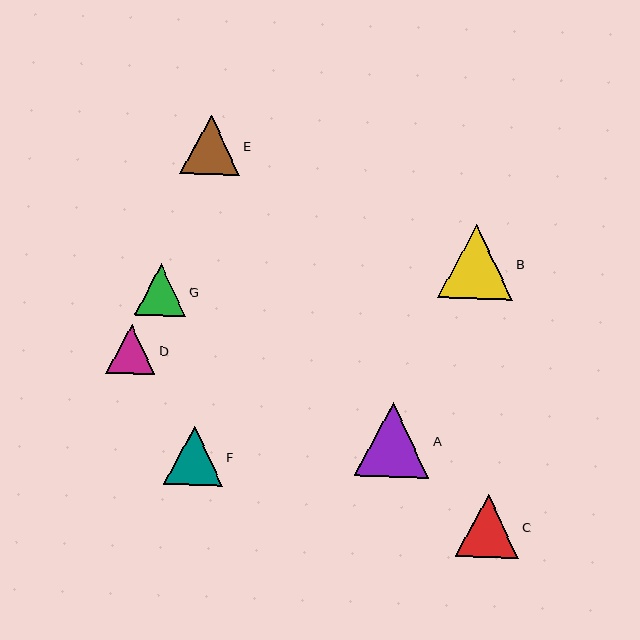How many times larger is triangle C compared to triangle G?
Triangle C is approximately 1.2 times the size of triangle G.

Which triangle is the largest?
Triangle A is the largest with a size of approximately 74 pixels.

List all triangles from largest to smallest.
From largest to smallest: A, B, C, E, F, G, D.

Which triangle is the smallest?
Triangle D is the smallest with a size of approximately 49 pixels.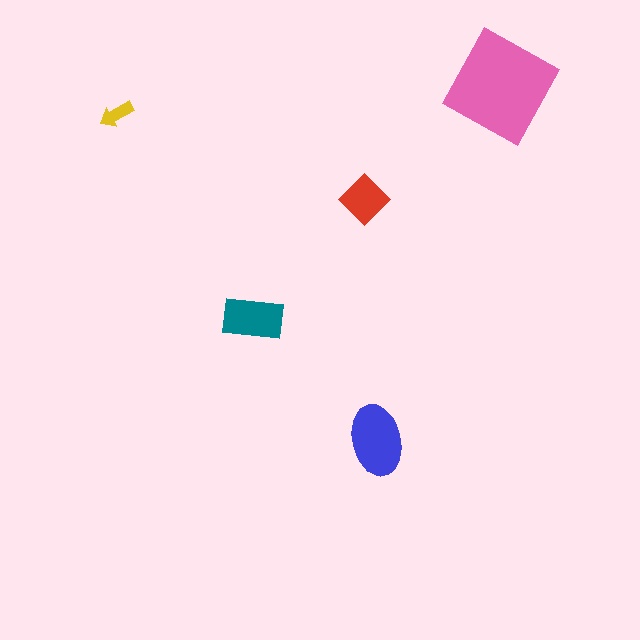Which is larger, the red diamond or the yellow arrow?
The red diamond.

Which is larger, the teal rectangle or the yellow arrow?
The teal rectangle.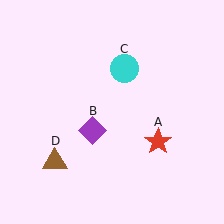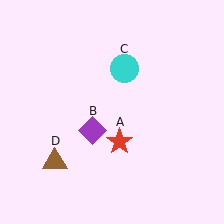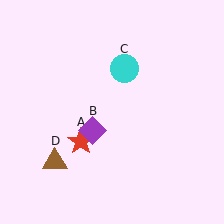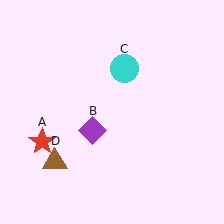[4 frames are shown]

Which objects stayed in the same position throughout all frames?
Purple diamond (object B) and cyan circle (object C) and brown triangle (object D) remained stationary.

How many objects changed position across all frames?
1 object changed position: red star (object A).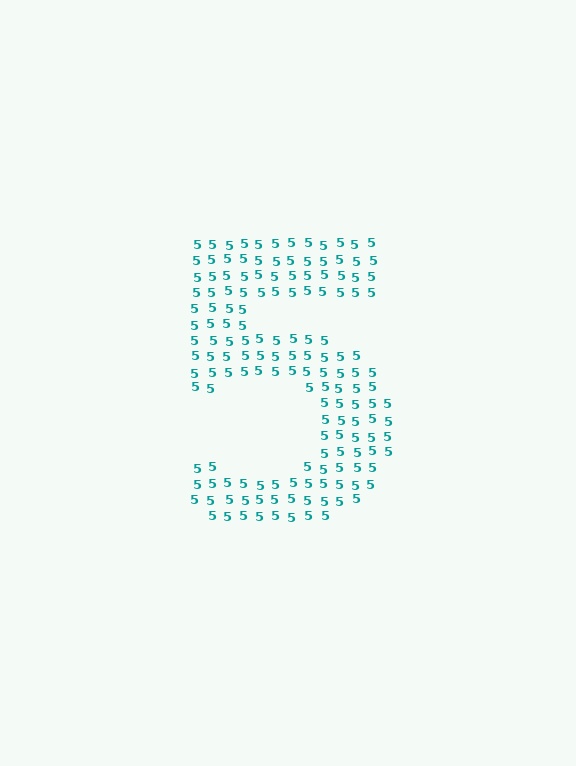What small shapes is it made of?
It is made of small digit 5's.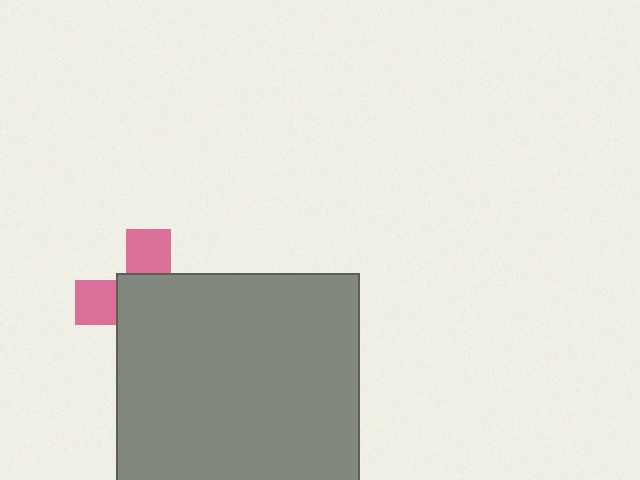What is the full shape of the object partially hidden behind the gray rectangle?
The partially hidden object is a pink cross.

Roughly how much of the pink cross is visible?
A small part of it is visible (roughly 34%).